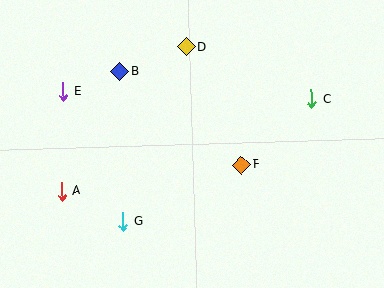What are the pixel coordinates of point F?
Point F is at (241, 165).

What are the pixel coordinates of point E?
Point E is at (63, 91).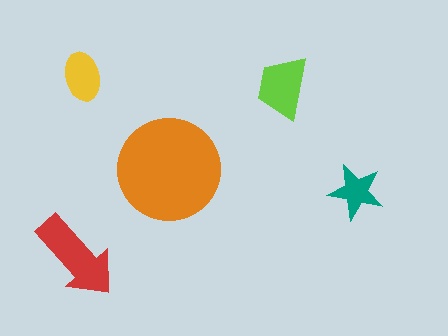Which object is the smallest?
The teal star.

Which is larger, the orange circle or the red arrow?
The orange circle.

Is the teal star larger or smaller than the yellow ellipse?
Smaller.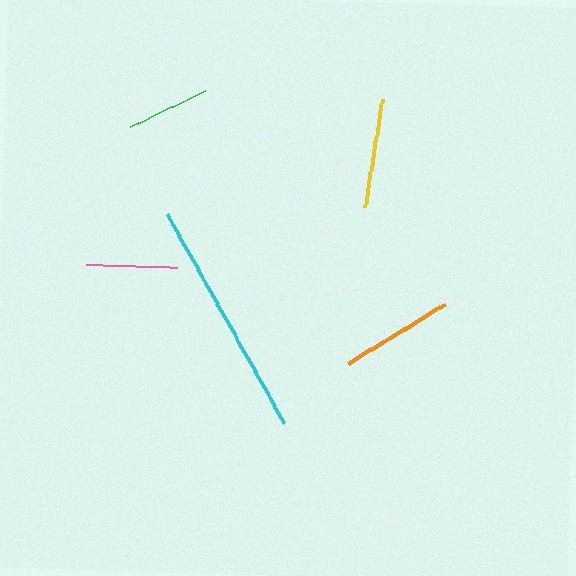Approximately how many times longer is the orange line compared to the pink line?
The orange line is approximately 1.2 times the length of the pink line.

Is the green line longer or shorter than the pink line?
The pink line is longer than the green line.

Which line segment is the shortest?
The green line is the shortest at approximately 83 pixels.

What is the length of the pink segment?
The pink segment is approximately 91 pixels long.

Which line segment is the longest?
The cyan line is the longest at approximately 238 pixels.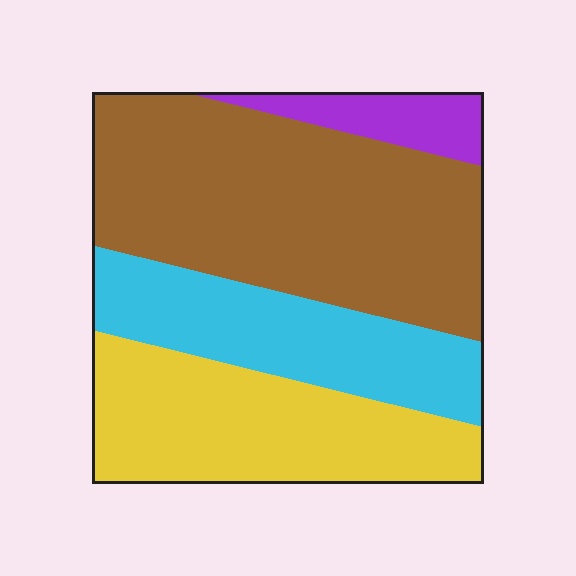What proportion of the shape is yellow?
Yellow takes up between a quarter and a half of the shape.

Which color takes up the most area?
Brown, at roughly 45%.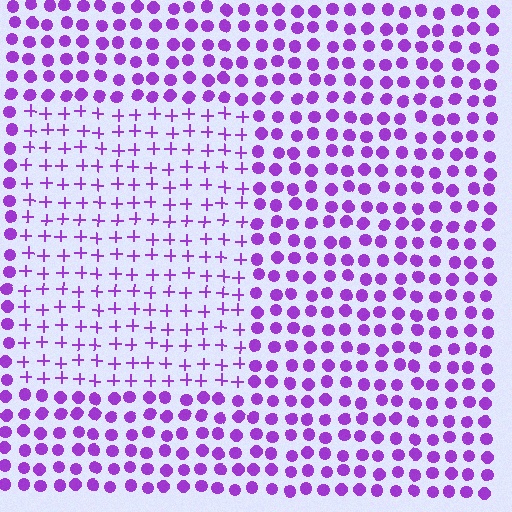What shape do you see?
I see a rectangle.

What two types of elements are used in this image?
The image uses plus signs inside the rectangle region and circles outside it.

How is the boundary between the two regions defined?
The boundary is defined by a change in element shape: plus signs inside vs. circles outside. All elements share the same color and spacing.